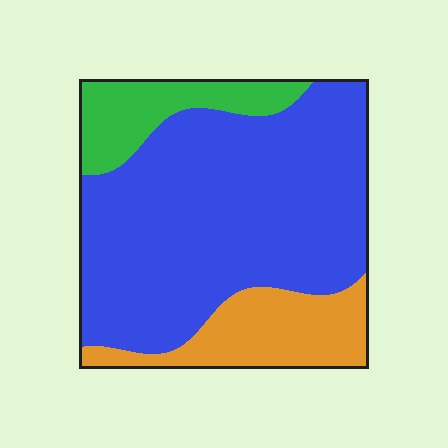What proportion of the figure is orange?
Orange takes up about one sixth (1/6) of the figure.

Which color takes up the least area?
Green, at roughly 15%.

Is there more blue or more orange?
Blue.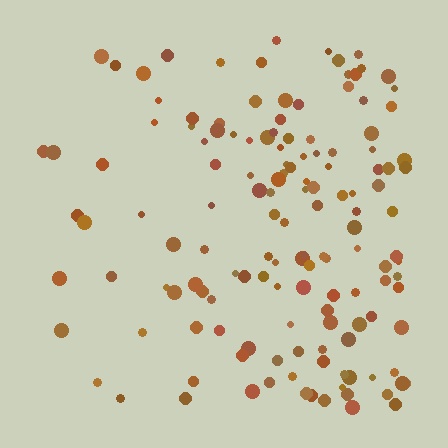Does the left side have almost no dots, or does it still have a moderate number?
Still a moderate number, just noticeably fewer than the right.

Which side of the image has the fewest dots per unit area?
The left.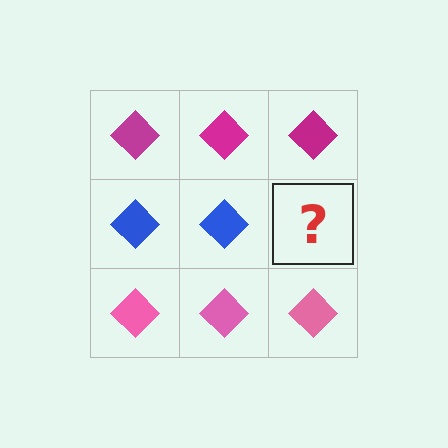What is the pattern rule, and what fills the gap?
The rule is that each row has a consistent color. The gap should be filled with a blue diamond.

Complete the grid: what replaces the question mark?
The question mark should be replaced with a blue diamond.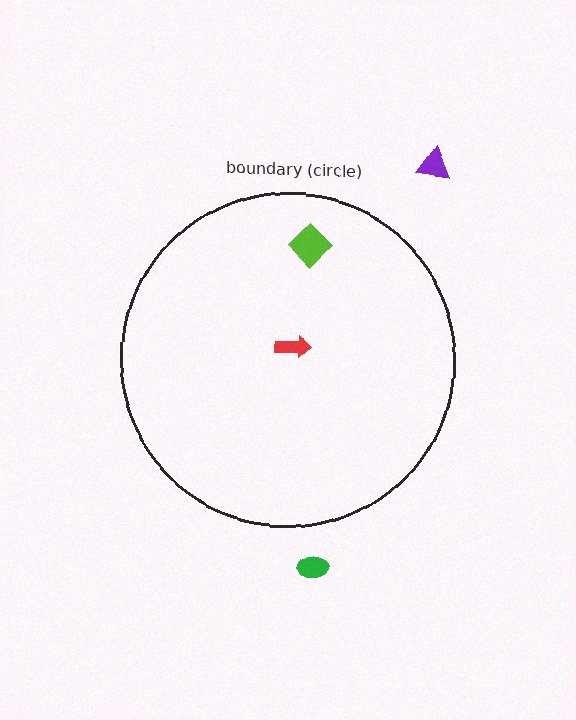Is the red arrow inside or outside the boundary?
Inside.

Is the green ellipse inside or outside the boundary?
Outside.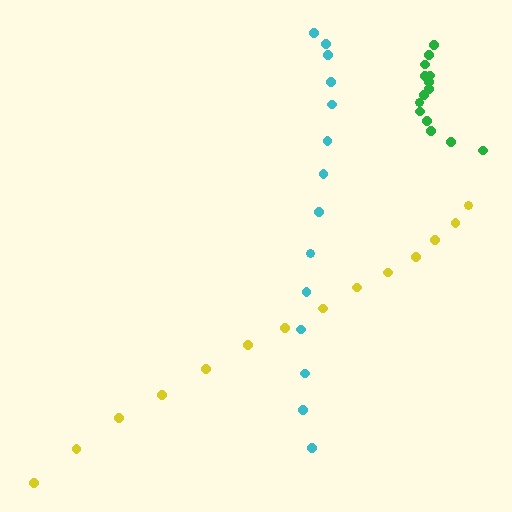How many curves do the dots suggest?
There are 3 distinct paths.